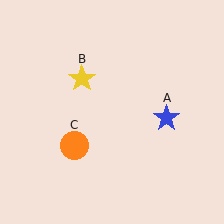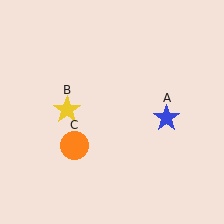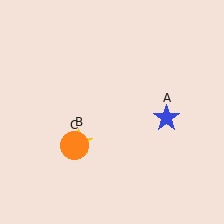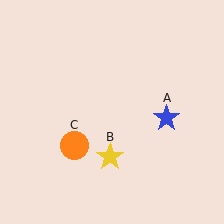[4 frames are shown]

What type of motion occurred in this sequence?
The yellow star (object B) rotated counterclockwise around the center of the scene.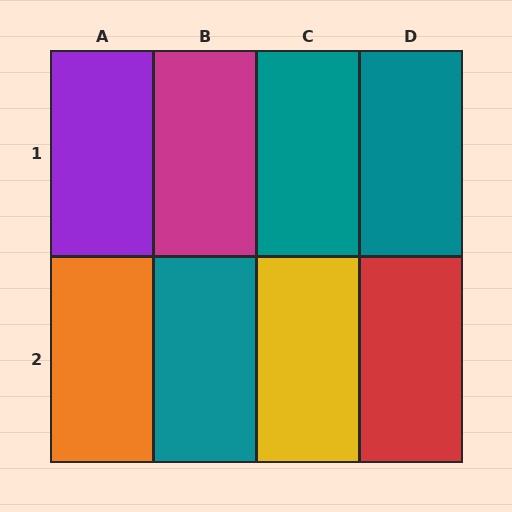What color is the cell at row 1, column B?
Magenta.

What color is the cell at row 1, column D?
Teal.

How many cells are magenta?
1 cell is magenta.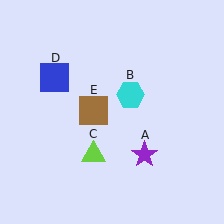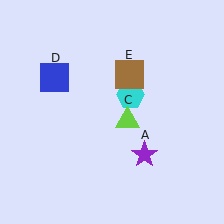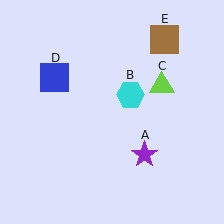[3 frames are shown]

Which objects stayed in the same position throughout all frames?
Purple star (object A) and cyan hexagon (object B) and blue square (object D) remained stationary.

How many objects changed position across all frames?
2 objects changed position: lime triangle (object C), brown square (object E).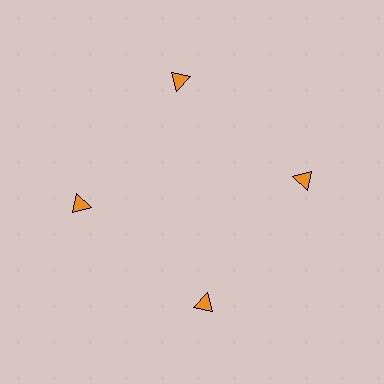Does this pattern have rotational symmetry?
Yes, this pattern has 4-fold rotational symmetry. It looks the same after rotating 90 degrees around the center.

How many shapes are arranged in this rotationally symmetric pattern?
There are 4 shapes, arranged in 4 groups of 1.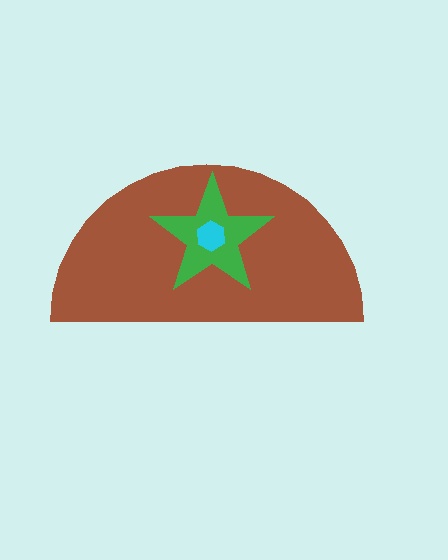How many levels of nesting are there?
3.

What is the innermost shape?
The cyan hexagon.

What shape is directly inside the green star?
The cyan hexagon.